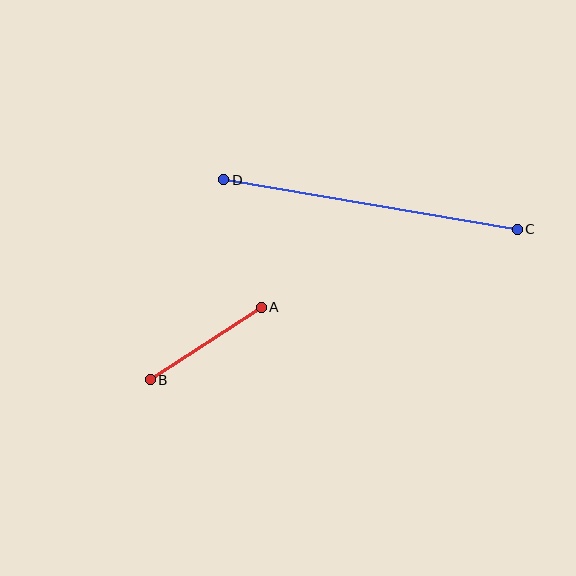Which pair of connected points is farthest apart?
Points C and D are farthest apart.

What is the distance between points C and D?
The distance is approximately 298 pixels.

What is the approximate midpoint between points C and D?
The midpoint is at approximately (370, 204) pixels.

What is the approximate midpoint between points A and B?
The midpoint is at approximately (206, 344) pixels.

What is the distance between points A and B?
The distance is approximately 133 pixels.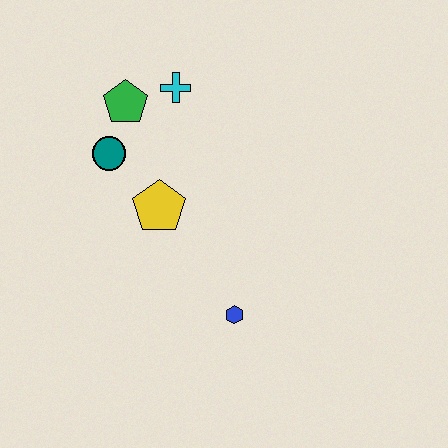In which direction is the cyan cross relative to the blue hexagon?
The cyan cross is above the blue hexagon.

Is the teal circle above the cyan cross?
No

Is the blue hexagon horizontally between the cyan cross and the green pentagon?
No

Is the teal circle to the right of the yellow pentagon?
No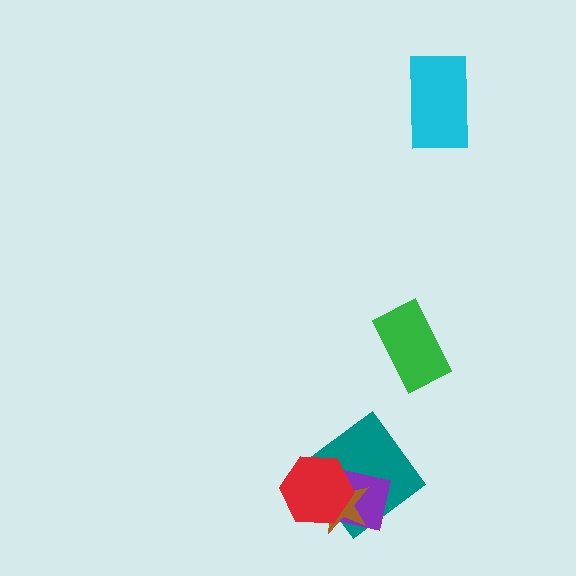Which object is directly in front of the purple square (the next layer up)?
The brown star is directly in front of the purple square.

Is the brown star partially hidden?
Yes, it is partially covered by another shape.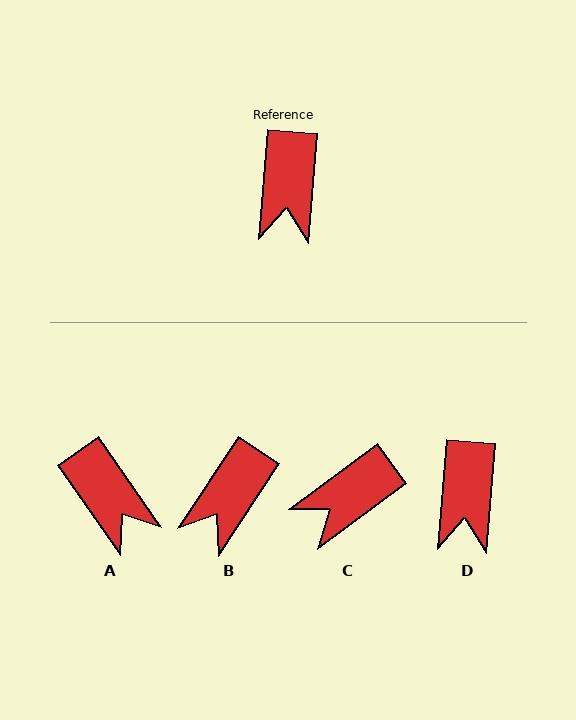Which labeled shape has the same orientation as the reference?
D.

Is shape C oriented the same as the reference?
No, it is off by about 49 degrees.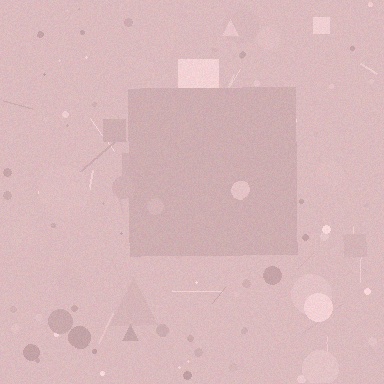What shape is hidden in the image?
A square is hidden in the image.